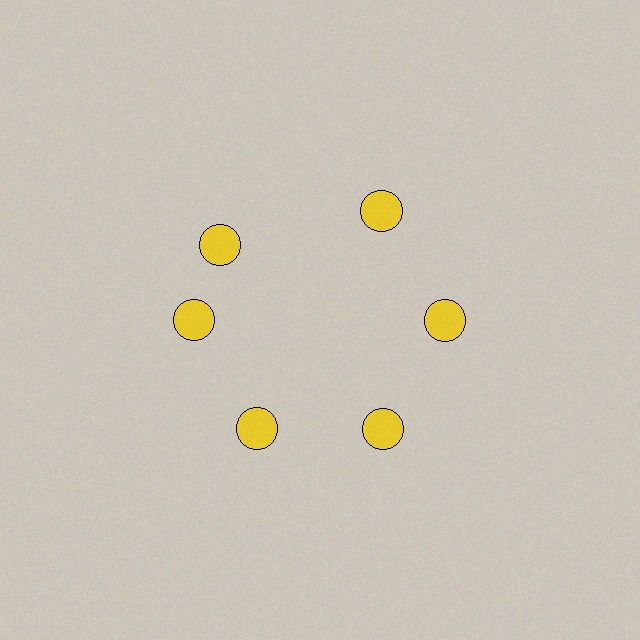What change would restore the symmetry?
The symmetry would be restored by rotating it back into even spacing with its neighbors so that all 6 circles sit at equal angles and equal distance from the center.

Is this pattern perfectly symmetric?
No. The 6 yellow circles are arranged in a ring, but one element near the 11 o'clock position is rotated out of alignment along the ring, breaking the 6-fold rotational symmetry.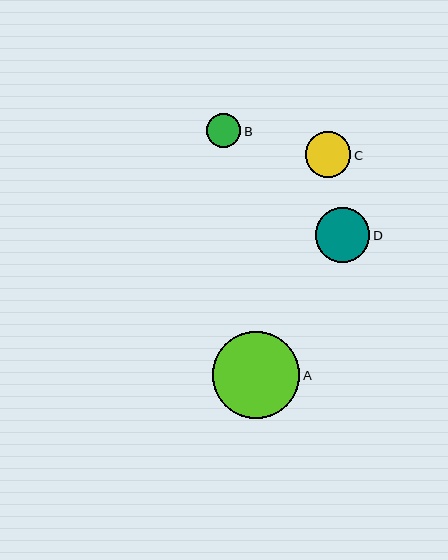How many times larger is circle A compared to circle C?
Circle A is approximately 1.9 times the size of circle C.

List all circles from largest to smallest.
From largest to smallest: A, D, C, B.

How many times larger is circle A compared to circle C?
Circle A is approximately 1.9 times the size of circle C.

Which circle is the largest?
Circle A is the largest with a size of approximately 87 pixels.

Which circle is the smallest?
Circle B is the smallest with a size of approximately 34 pixels.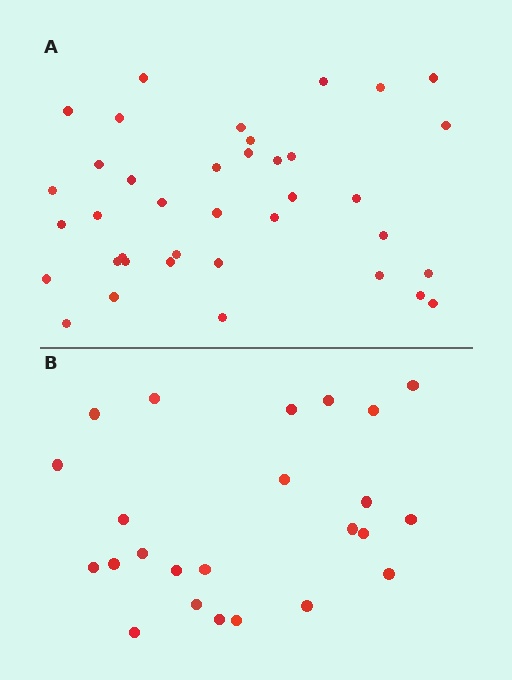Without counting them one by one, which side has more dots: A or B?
Region A (the top region) has more dots.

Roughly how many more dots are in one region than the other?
Region A has approximately 15 more dots than region B.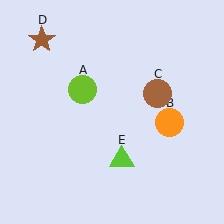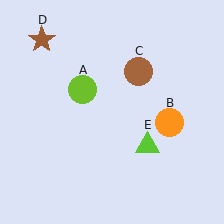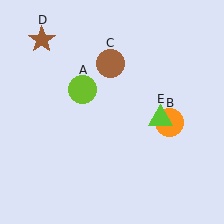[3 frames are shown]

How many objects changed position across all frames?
2 objects changed position: brown circle (object C), lime triangle (object E).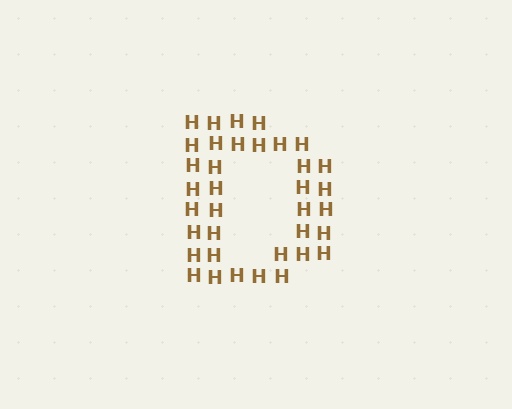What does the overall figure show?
The overall figure shows the letter D.